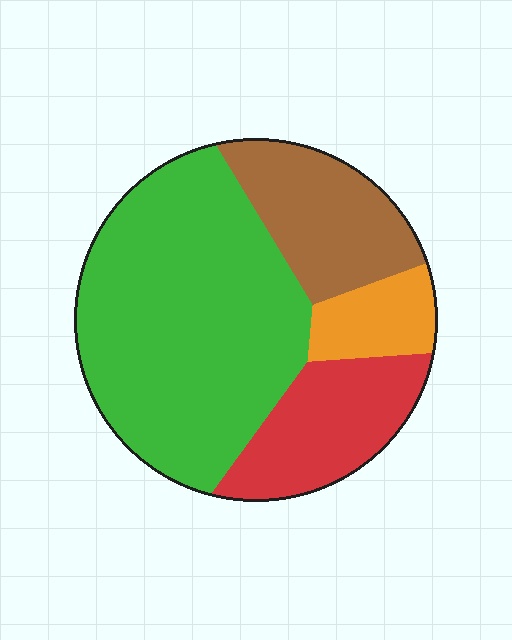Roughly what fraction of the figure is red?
Red takes up about one sixth (1/6) of the figure.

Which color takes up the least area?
Orange, at roughly 10%.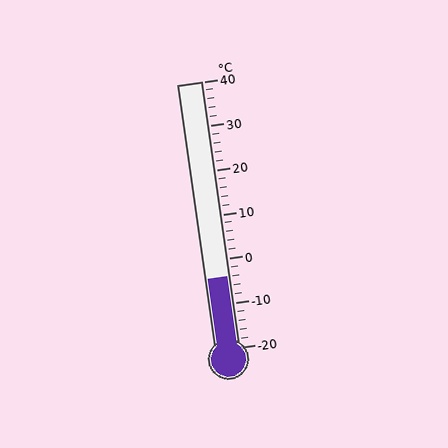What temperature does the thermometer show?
The thermometer shows approximately -4°C.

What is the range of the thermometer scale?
The thermometer scale ranges from -20°C to 40°C.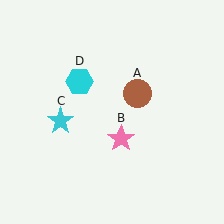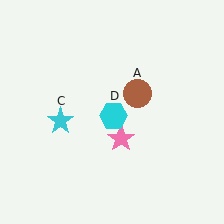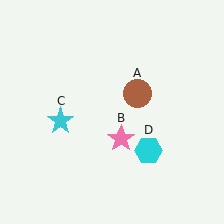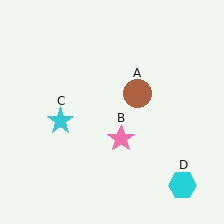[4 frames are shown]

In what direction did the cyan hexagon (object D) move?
The cyan hexagon (object D) moved down and to the right.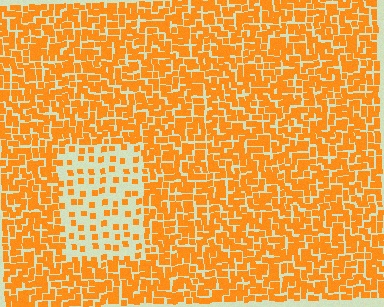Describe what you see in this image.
The image contains small orange elements arranged at two different densities. A rectangle-shaped region is visible where the elements are less densely packed than the surrounding area.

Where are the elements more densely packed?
The elements are more densely packed outside the rectangle boundary.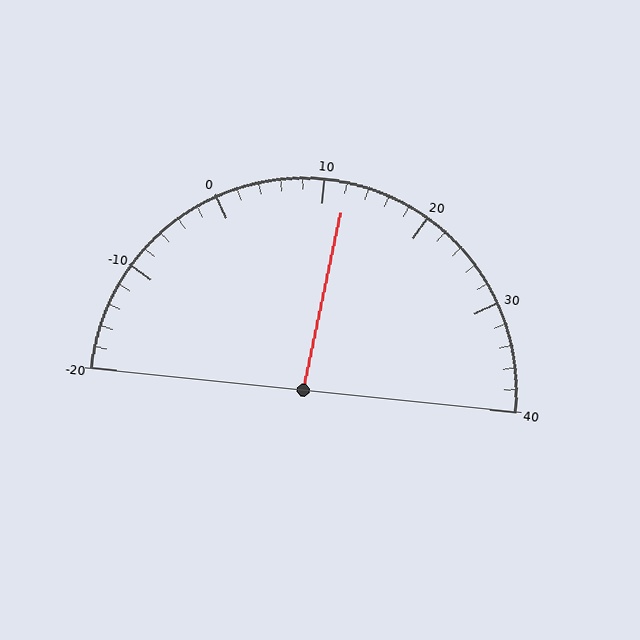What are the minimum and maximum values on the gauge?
The gauge ranges from -20 to 40.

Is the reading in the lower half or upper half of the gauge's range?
The reading is in the upper half of the range (-20 to 40).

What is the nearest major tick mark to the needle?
The nearest major tick mark is 10.